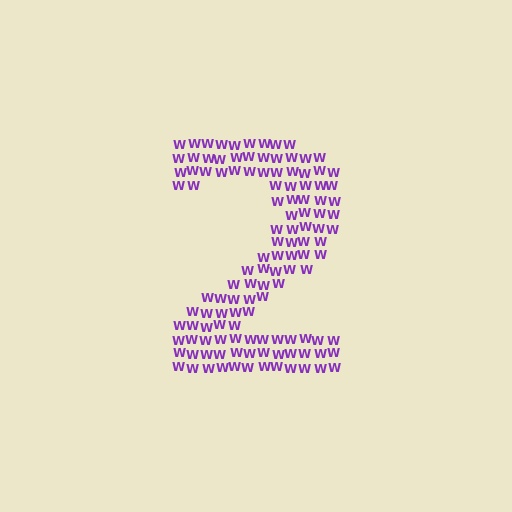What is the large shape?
The large shape is the digit 2.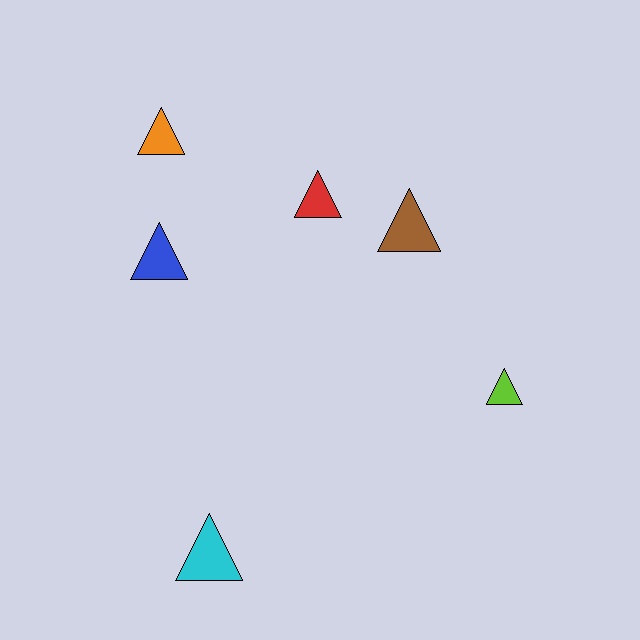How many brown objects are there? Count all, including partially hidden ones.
There is 1 brown object.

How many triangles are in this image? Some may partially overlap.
There are 6 triangles.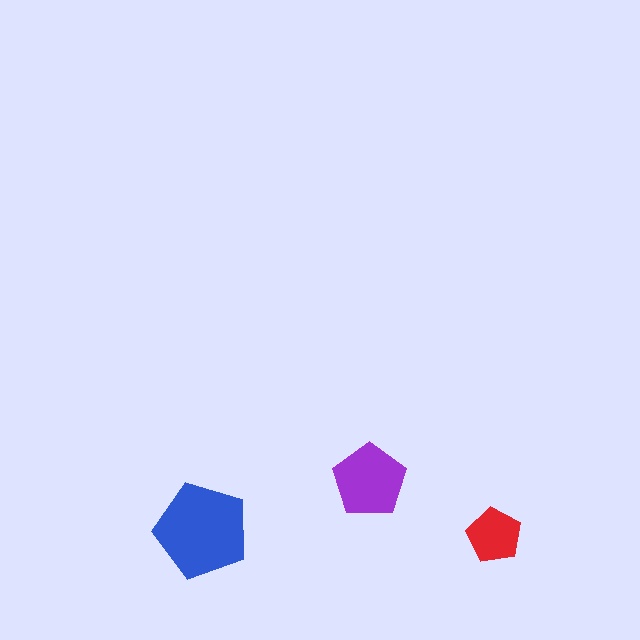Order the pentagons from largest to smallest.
the blue one, the purple one, the red one.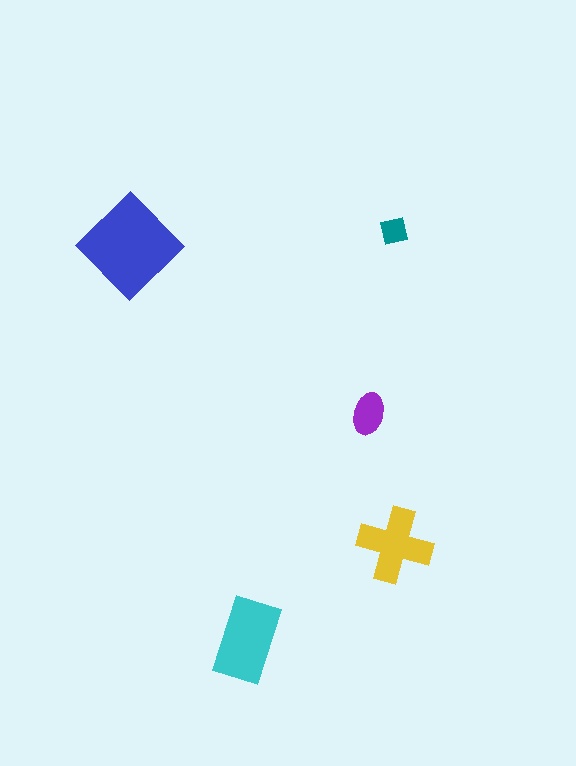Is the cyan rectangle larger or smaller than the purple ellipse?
Larger.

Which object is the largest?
The blue diamond.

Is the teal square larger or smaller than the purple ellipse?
Smaller.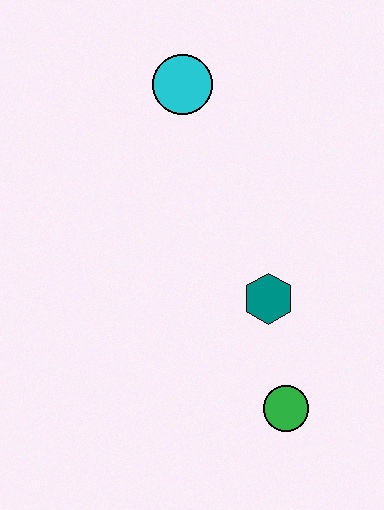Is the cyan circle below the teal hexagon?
No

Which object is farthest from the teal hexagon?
The cyan circle is farthest from the teal hexagon.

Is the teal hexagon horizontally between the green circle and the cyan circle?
Yes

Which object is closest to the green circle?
The teal hexagon is closest to the green circle.